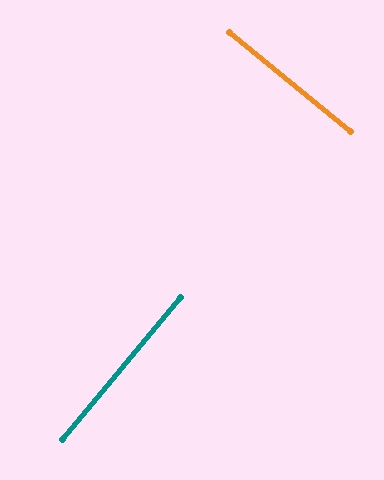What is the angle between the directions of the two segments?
Approximately 90 degrees.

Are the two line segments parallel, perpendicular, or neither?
Perpendicular — they meet at approximately 90°.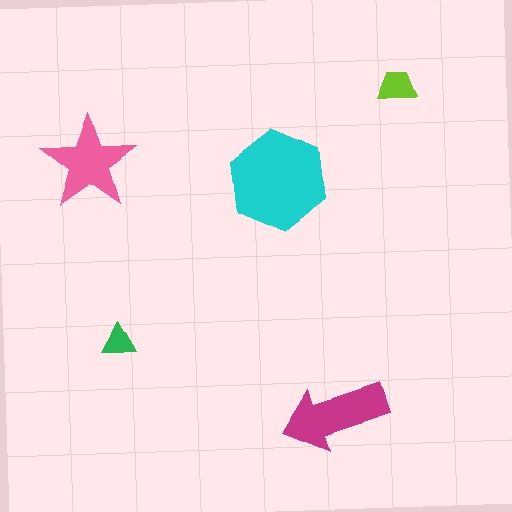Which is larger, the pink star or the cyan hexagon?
The cyan hexagon.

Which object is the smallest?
The green triangle.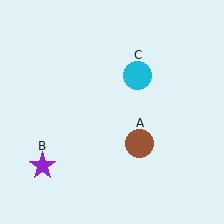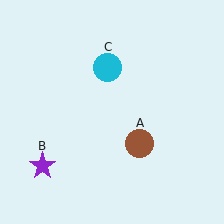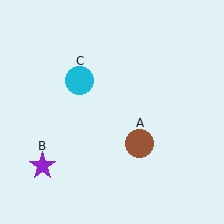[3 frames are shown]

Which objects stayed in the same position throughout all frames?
Brown circle (object A) and purple star (object B) remained stationary.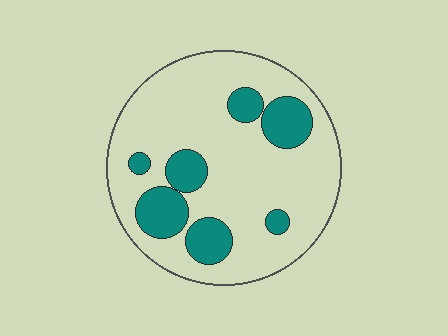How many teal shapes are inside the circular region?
7.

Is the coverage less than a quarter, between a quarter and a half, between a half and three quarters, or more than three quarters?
Less than a quarter.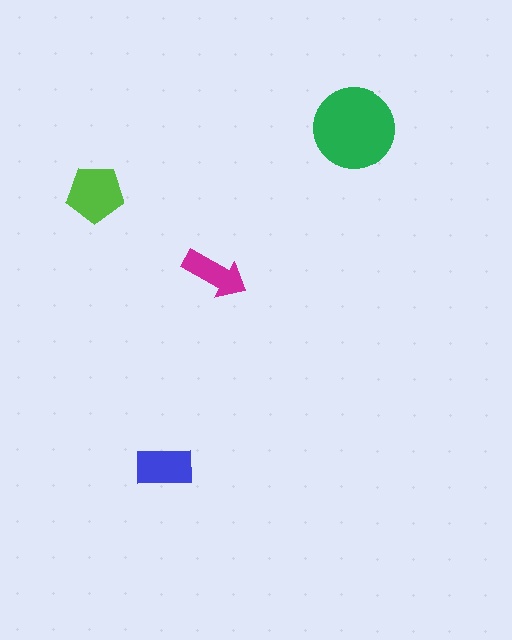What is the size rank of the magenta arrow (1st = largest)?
4th.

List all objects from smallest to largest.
The magenta arrow, the blue rectangle, the lime pentagon, the green circle.